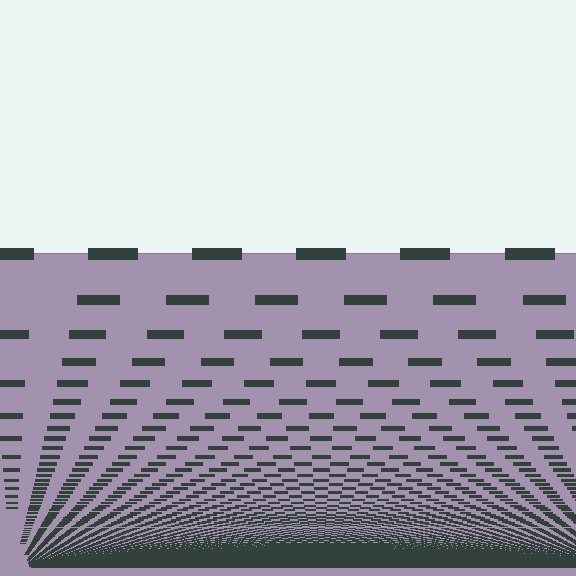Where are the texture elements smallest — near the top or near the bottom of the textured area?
Near the bottom.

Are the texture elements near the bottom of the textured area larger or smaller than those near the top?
Smaller. The gradient is inverted — elements near the bottom are smaller and denser.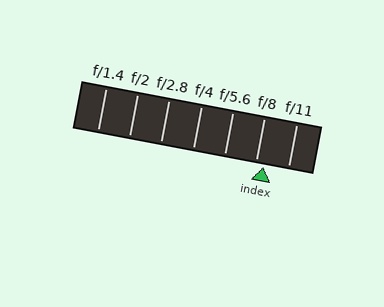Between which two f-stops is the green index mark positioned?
The index mark is between f/8 and f/11.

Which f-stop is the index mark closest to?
The index mark is closest to f/8.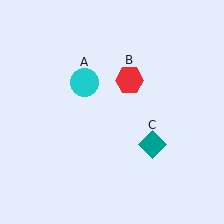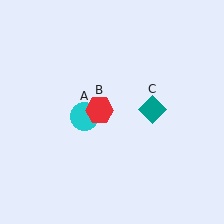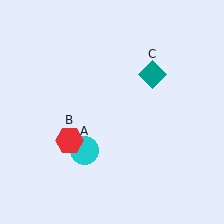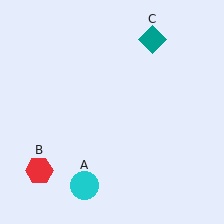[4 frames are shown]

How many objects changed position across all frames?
3 objects changed position: cyan circle (object A), red hexagon (object B), teal diamond (object C).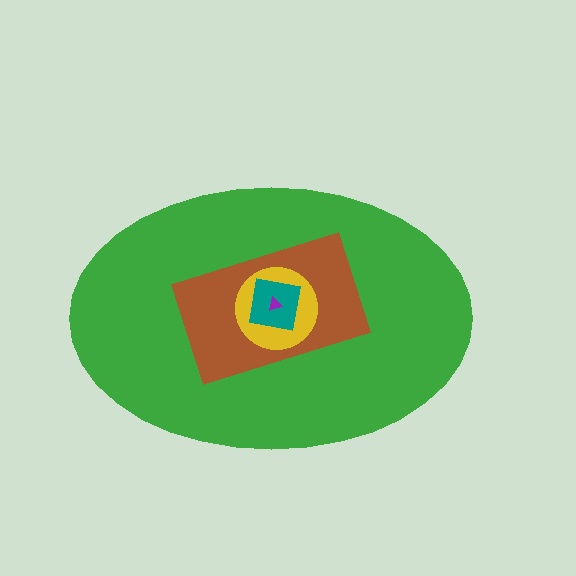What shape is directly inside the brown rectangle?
The yellow circle.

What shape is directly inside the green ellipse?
The brown rectangle.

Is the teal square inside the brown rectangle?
Yes.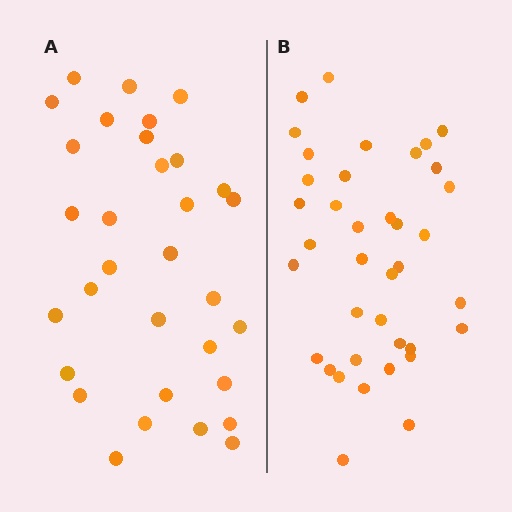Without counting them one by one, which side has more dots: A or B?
Region B (the right region) has more dots.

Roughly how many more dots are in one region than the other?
Region B has about 6 more dots than region A.